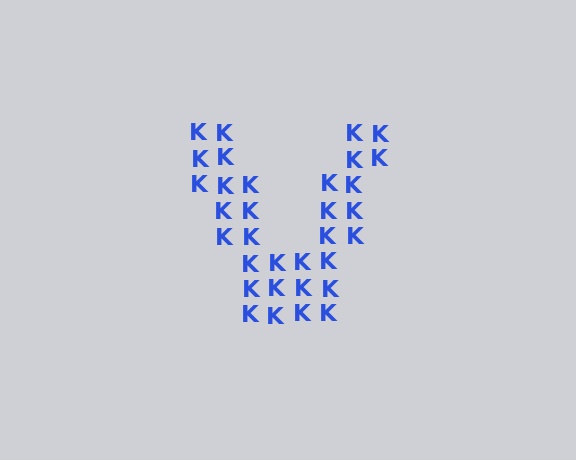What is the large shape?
The large shape is the letter V.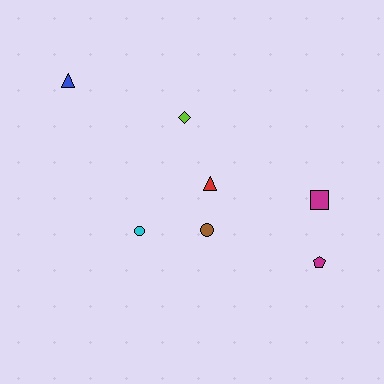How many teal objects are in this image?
There are no teal objects.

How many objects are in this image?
There are 7 objects.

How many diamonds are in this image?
There is 1 diamond.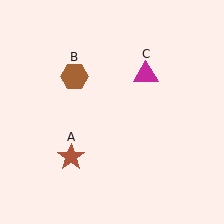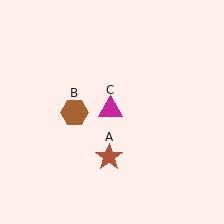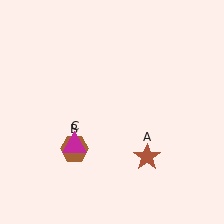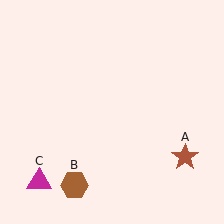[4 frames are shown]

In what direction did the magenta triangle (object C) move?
The magenta triangle (object C) moved down and to the left.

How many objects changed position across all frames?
3 objects changed position: brown star (object A), brown hexagon (object B), magenta triangle (object C).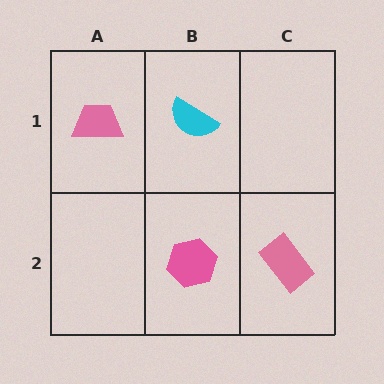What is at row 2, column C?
A pink rectangle.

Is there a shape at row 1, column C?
No, that cell is empty.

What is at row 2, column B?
A pink hexagon.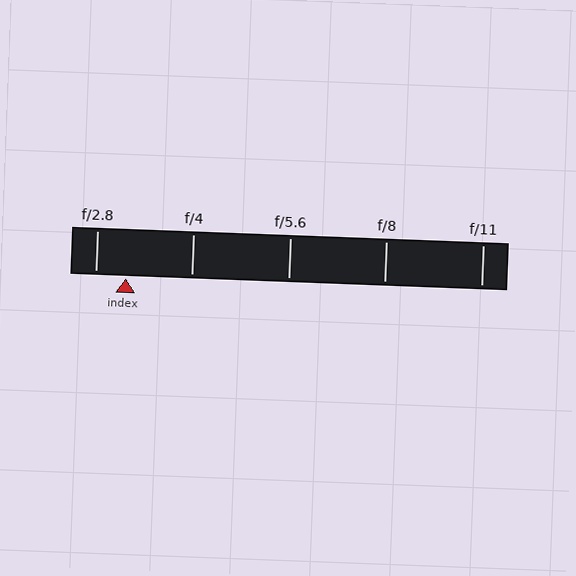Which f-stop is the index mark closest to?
The index mark is closest to f/2.8.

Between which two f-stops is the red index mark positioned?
The index mark is between f/2.8 and f/4.